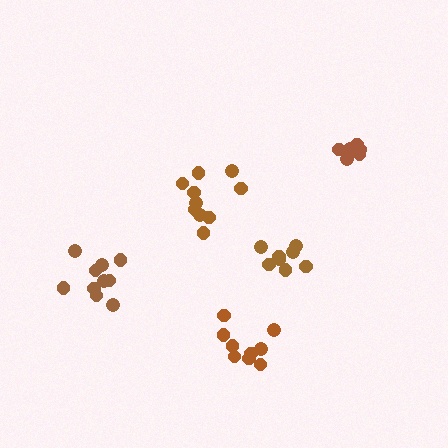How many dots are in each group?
Group 1: 9 dots, Group 2: 8 dots, Group 3: 6 dots, Group 4: 10 dots, Group 5: 10 dots (43 total).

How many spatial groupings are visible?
There are 5 spatial groupings.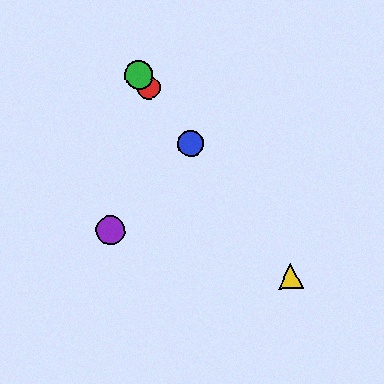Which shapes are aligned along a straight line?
The red circle, the blue circle, the green circle, the yellow triangle are aligned along a straight line.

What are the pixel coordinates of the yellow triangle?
The yellow triangle is at (291, 276).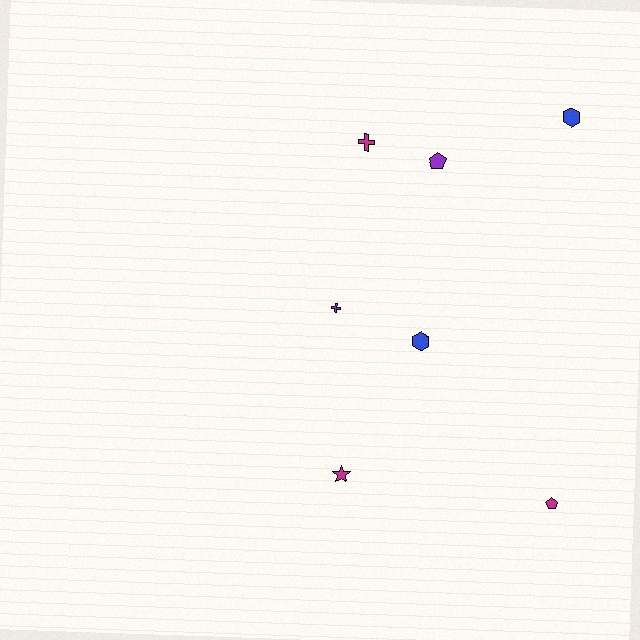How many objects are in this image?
There are 7 objects.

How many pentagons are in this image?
There are 2 pentagons.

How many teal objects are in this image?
There are no teal objects.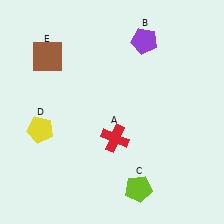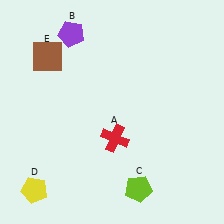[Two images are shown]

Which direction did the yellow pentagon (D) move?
The yellow pentagon (D) moved down.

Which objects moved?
The objects that moved are: the purple pentagon (B), the yellow pentagon (D).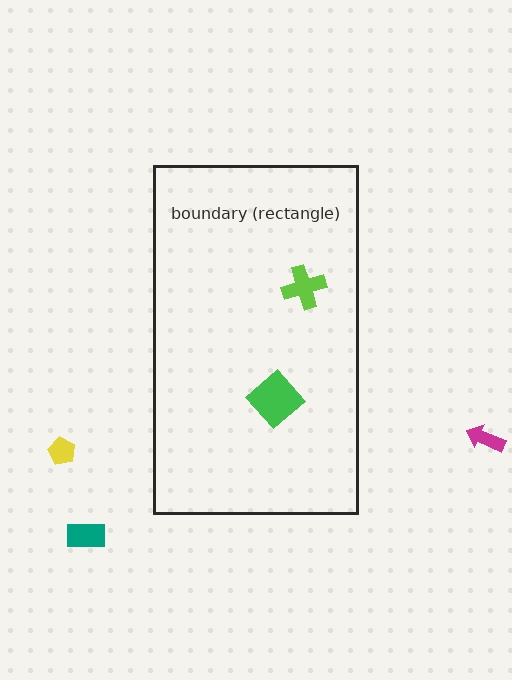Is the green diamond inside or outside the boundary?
Inside.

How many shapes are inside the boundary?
2 inside, 3 outside.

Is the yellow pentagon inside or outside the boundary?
Outside.